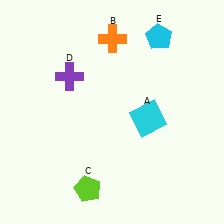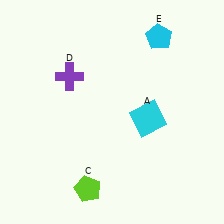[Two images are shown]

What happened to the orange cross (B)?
The orange cross (B) was removed in Image 2. It was in the top-right area of Image 1.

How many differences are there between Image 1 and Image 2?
There is 1 difference between the two images.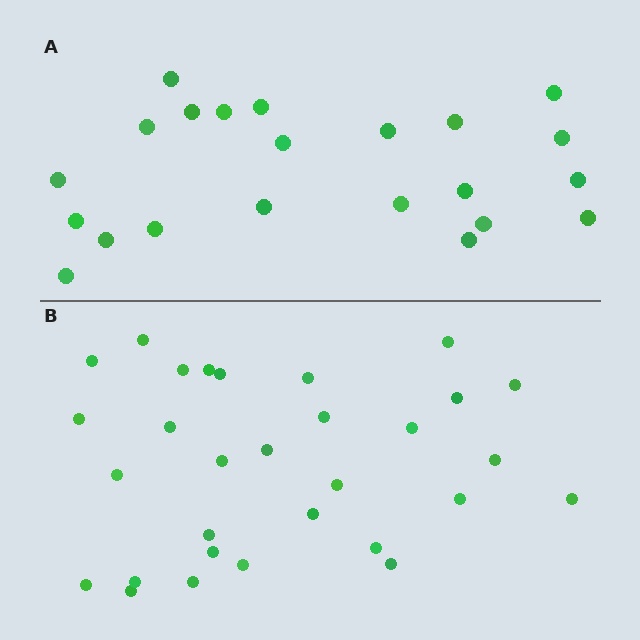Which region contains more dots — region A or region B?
Region B (the bottom region) has more dots.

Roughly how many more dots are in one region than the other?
Region B has roughly 8 or so more dots than region A.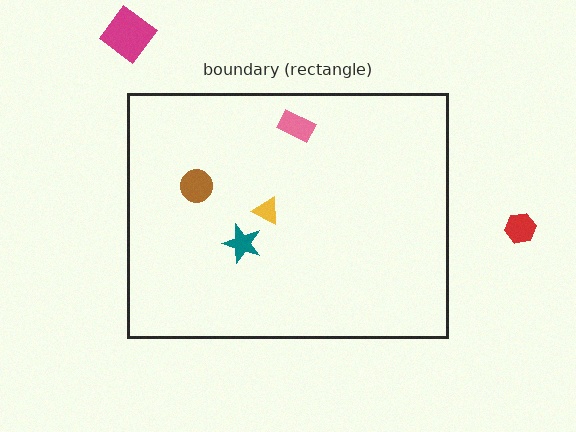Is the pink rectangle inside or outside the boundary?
Inside.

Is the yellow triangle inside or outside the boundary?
Inside.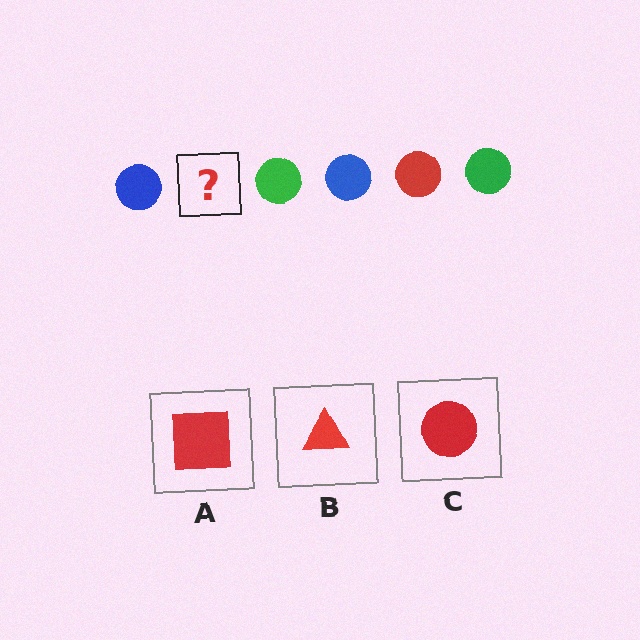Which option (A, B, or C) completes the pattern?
C.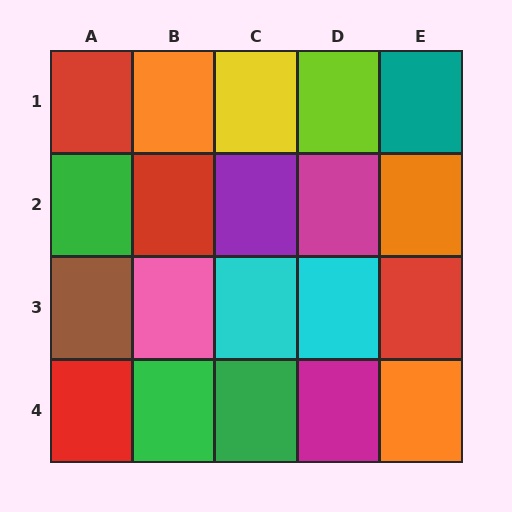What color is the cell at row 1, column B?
Orange.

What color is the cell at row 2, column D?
Magenta.